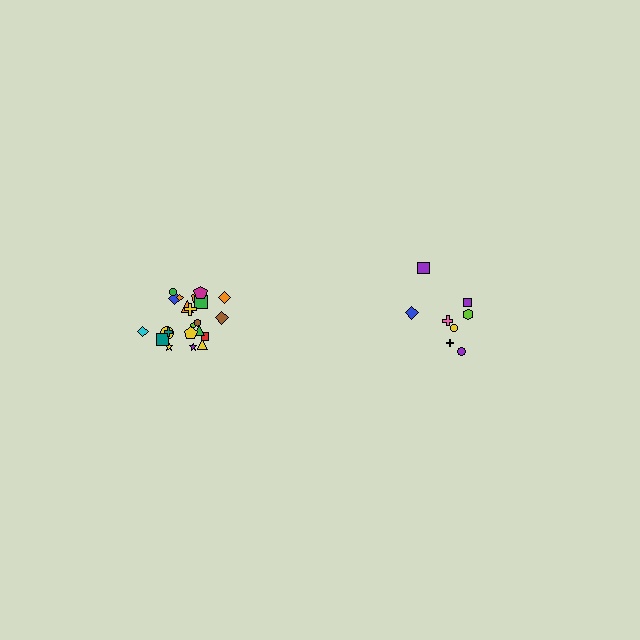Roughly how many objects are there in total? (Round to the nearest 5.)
Roughly 30 objects in total.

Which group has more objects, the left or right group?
The left group.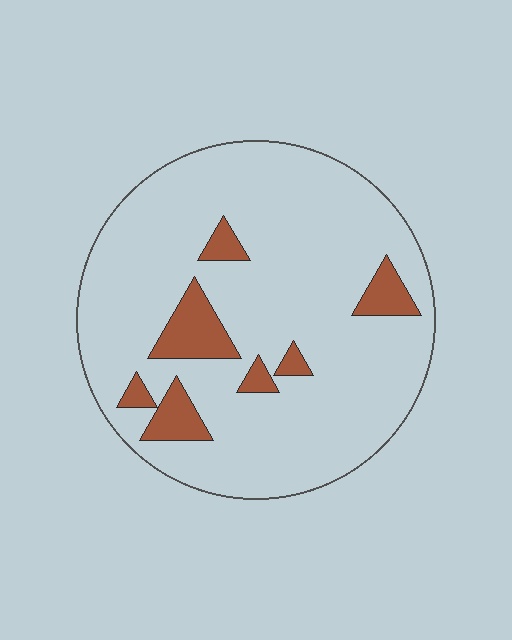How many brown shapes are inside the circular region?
7.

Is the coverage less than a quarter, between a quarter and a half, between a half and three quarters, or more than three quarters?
Less than a quarter.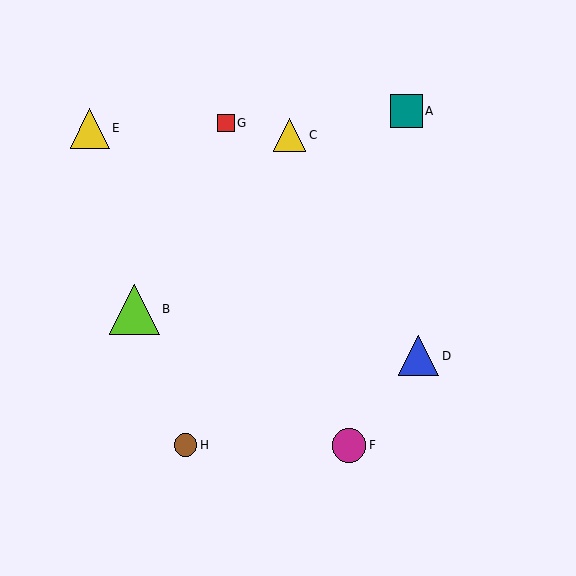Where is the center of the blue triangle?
The center of the blue triangle is at (419, 356).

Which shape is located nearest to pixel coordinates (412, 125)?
The teal square (labeled A) at (406, 111) is nearest to that location.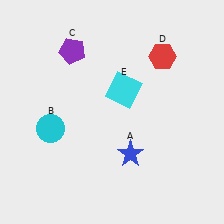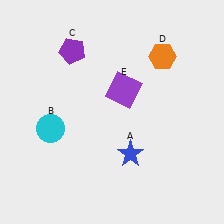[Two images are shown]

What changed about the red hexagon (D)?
In Image 1, D is red. In Image 2, it changed to orange.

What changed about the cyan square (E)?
In Image 1, E is cyan. In Image 2, it changed to purple.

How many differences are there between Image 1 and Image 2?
There are 2 differences between the two images.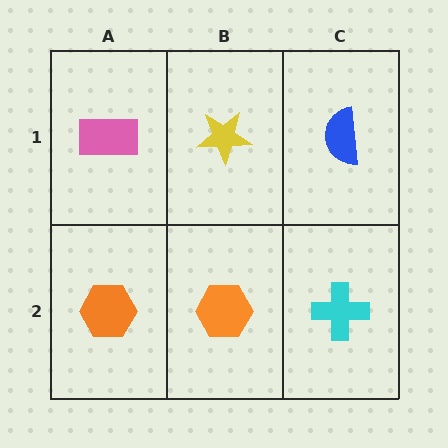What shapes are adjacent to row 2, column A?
A pink rectangle (row 1, column A), an orange hexagon (row 2, column B).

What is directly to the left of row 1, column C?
A yellow star.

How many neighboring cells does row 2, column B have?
3.